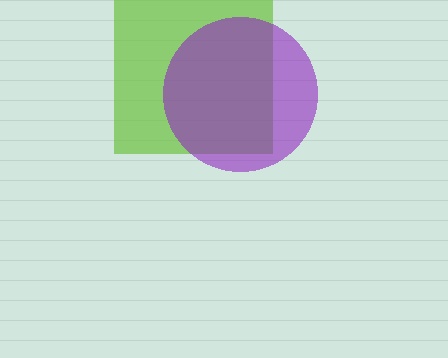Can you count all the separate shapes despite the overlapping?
Yes, there are 2 separate shapes.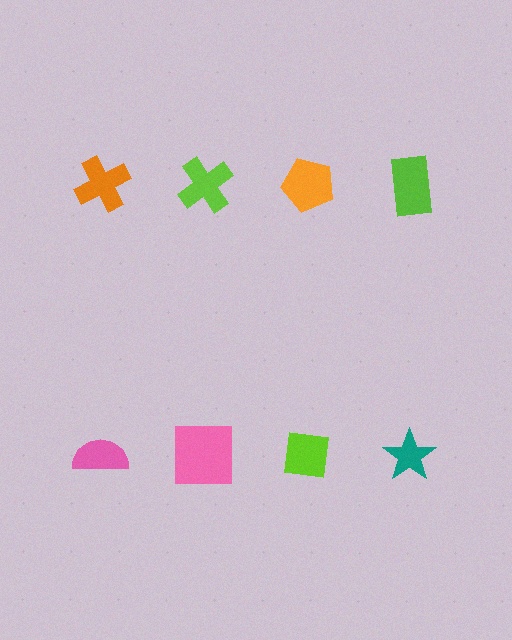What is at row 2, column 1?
A pink semicircle.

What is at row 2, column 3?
A lime square.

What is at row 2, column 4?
A teal star.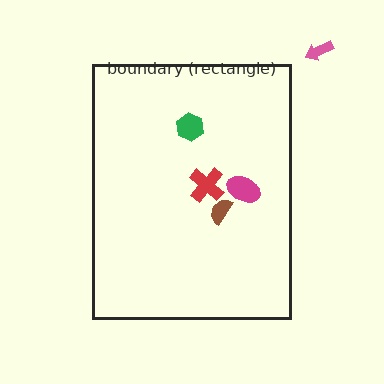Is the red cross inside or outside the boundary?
Inside.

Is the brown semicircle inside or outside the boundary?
Inside.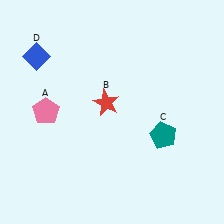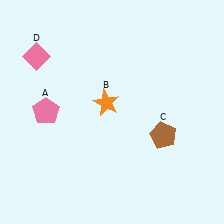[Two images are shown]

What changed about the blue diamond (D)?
In Image 1, D is blue. In Image 2, it changed to pink.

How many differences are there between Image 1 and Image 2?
There are 3 differences between the two images.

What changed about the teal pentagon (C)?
In Image 1, C is teal. In Image 2, it changed to brown.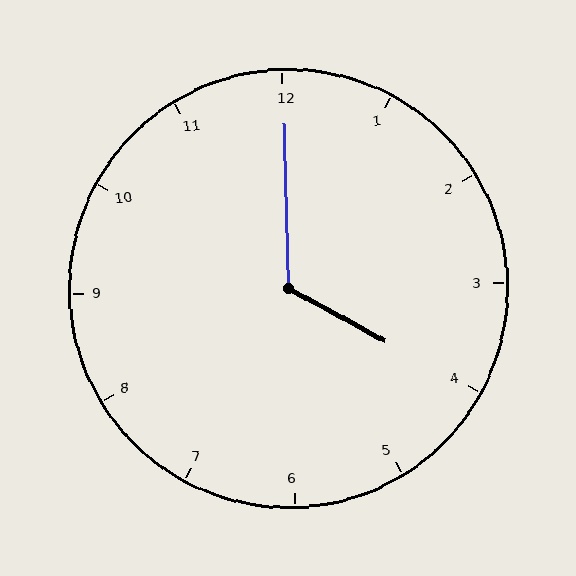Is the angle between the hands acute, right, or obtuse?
It is obtuse.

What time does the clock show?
4:00.